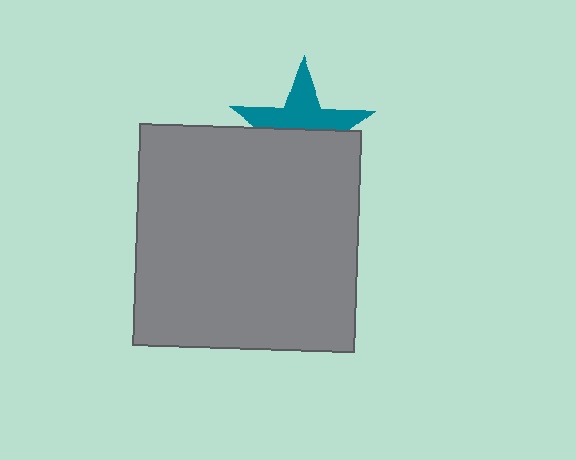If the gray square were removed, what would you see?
You would see the complete teal star.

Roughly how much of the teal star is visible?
About half of it is visible (roughly 48%).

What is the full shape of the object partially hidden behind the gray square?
The partially hidden object is a teal star.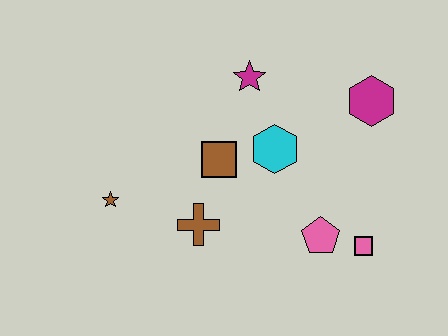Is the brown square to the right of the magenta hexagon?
No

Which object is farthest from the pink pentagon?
The brown star is farthest from the pink pentagon.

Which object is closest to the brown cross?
The brown square is closest to the brown cross.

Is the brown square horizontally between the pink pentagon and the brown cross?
Yes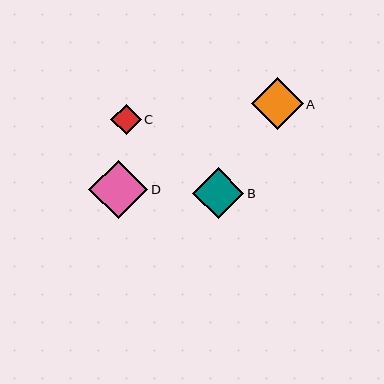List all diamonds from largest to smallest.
From largest to smallest: D, A, B, C.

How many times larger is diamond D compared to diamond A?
Diamond D is approximately 1.1 times the size of diamond A.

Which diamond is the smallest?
Diamond C is the smallest with a size of approximately 31 pixels.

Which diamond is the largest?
Diamond D is the largest with a size of approximately 59 pixels.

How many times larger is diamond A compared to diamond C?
Diamond A is approximately 1.7 times the size of diamond C.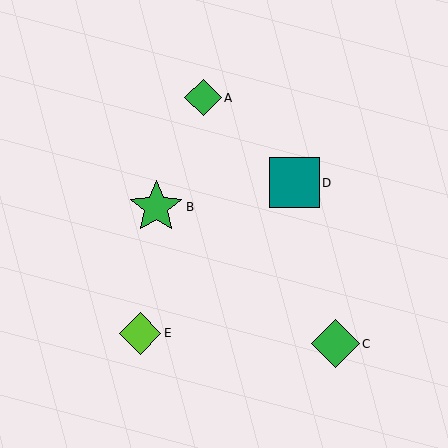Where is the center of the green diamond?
The center of the green diamond is at (203, 98).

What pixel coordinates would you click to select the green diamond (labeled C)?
Click at (335, 344) to select the green diamond C.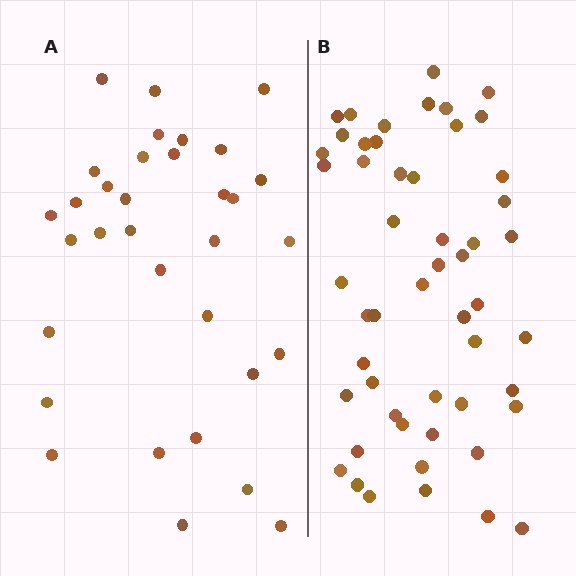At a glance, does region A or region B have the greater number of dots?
Region B (the right region) has more dots.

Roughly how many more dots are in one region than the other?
Region B has approximately 20 more dots than region A.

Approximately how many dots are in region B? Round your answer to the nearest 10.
About 50 dots. (The exact count is 52, which rounds to 50.)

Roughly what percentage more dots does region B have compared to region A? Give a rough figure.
About 60% more.